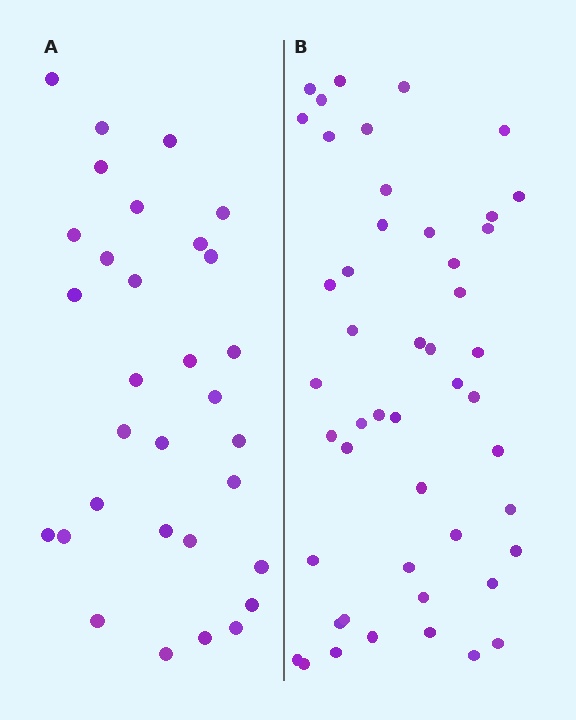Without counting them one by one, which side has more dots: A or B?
Region B (the right region) has more dots.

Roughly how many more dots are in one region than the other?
Region B has approximately 15 more dots than region A.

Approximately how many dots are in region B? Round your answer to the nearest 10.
About 50 dots. (The exact count is 48, which rounds to 50.)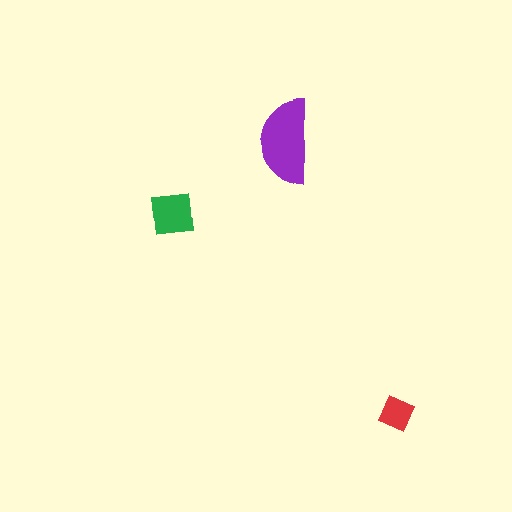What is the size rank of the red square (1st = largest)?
3rd.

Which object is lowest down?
The red square is bottommost.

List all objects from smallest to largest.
The red square, the green square, the purple semicircle.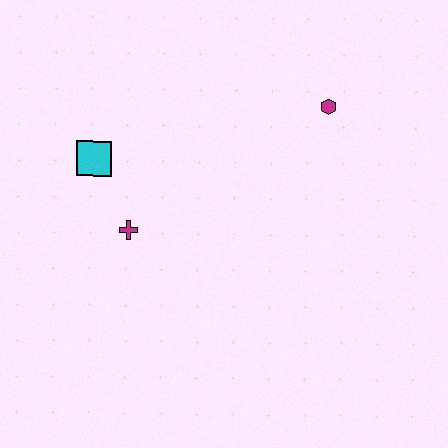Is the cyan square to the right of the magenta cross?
No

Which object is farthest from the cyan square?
The magenta hexagon is farthest from the cyan square.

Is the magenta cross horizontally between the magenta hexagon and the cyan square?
Yes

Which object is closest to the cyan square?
The magenta cross is closest to the cyan square.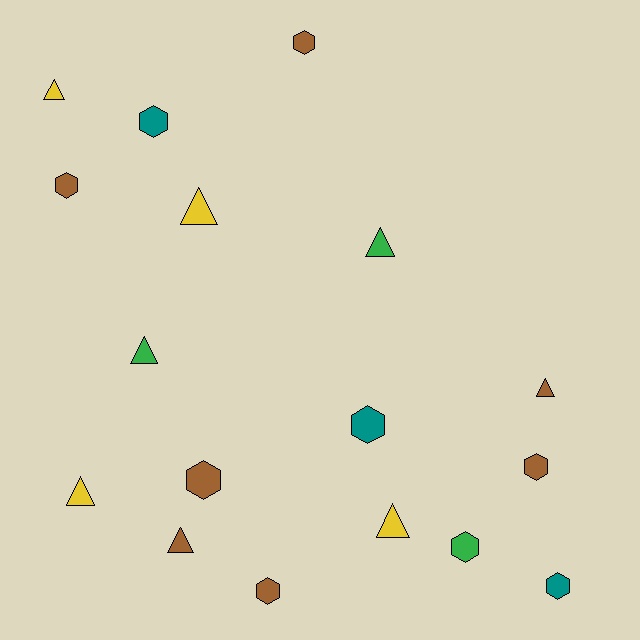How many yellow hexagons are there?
There are no yellow hexagons.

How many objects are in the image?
There are 17 objects.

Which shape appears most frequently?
Hexagon, with 9 objects.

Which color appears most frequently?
Brown, with 7 objects.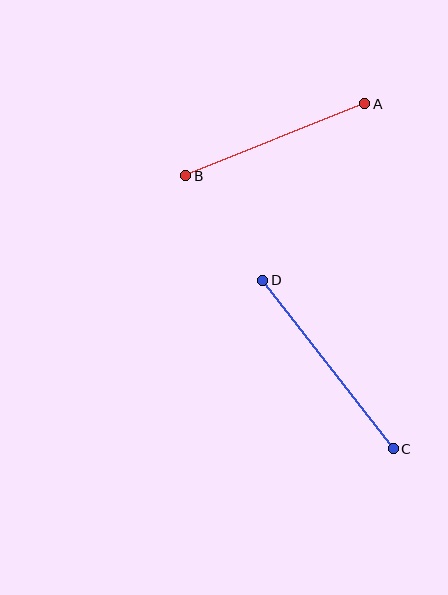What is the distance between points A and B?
The distance is approximately 193 pixels.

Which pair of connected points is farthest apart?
Points C and D are farthest apart.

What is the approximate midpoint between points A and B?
The midpoint is at approximately (275, 140) pixels.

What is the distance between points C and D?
The distance is approximately 213 pixels.